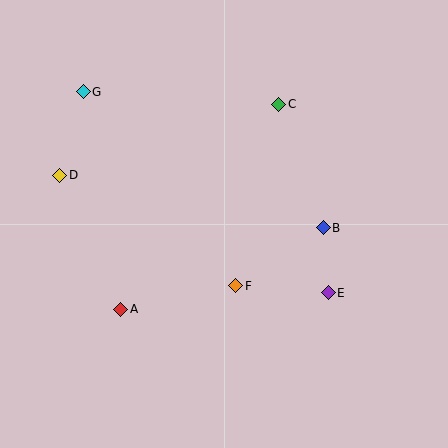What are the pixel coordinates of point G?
Point G is at (83, 92).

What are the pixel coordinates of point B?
Point B is at (323, 228).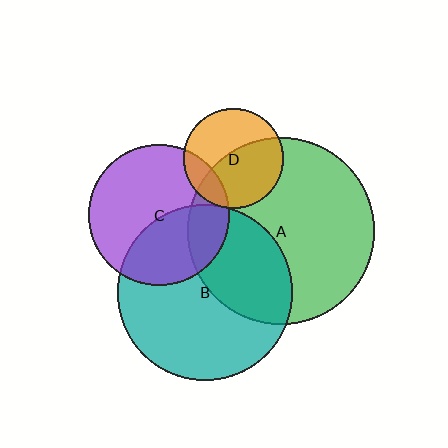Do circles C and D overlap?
Yes.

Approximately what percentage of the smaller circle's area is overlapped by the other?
Approximately 20%.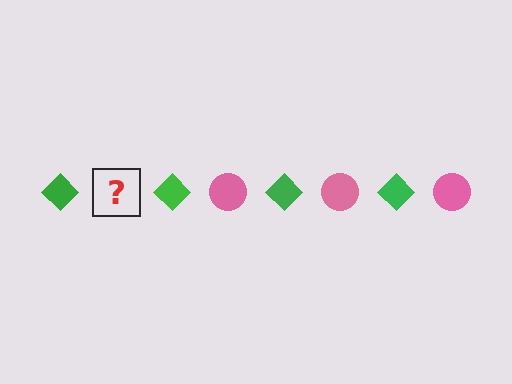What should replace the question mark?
The question mark should be replaced with a pink circle.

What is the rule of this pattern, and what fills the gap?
The rule is that the pattern alternates between green diamond and pink circle. The gap should be filled with a pink circle.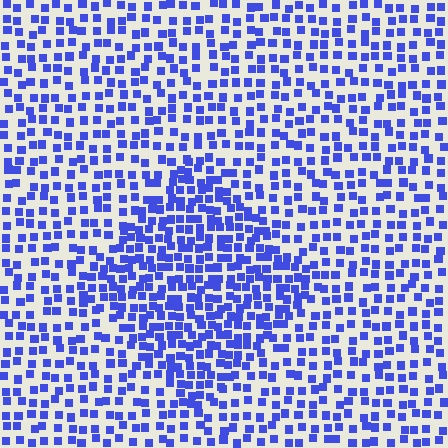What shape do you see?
I see a diamond.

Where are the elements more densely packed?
The elements are more densely packed inside the diamond boundary.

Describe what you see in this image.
The image contains small blue elements arranged at two different densities. A diamond-shaped region is visible where the elements are more densely packed than the surrounding area.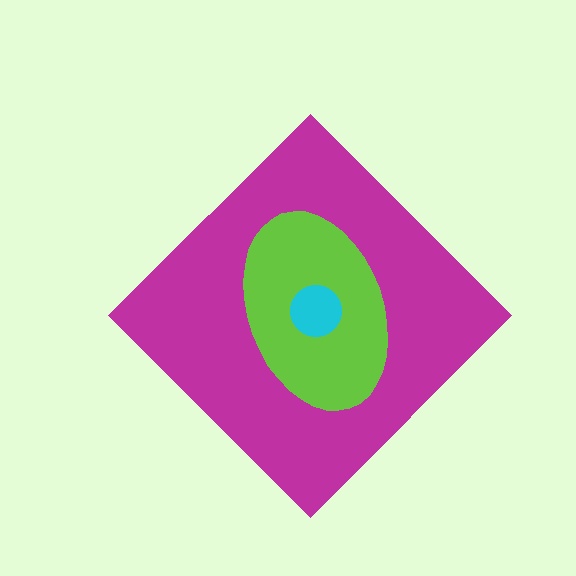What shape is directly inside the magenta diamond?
The lime ellipse.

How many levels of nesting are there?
3.